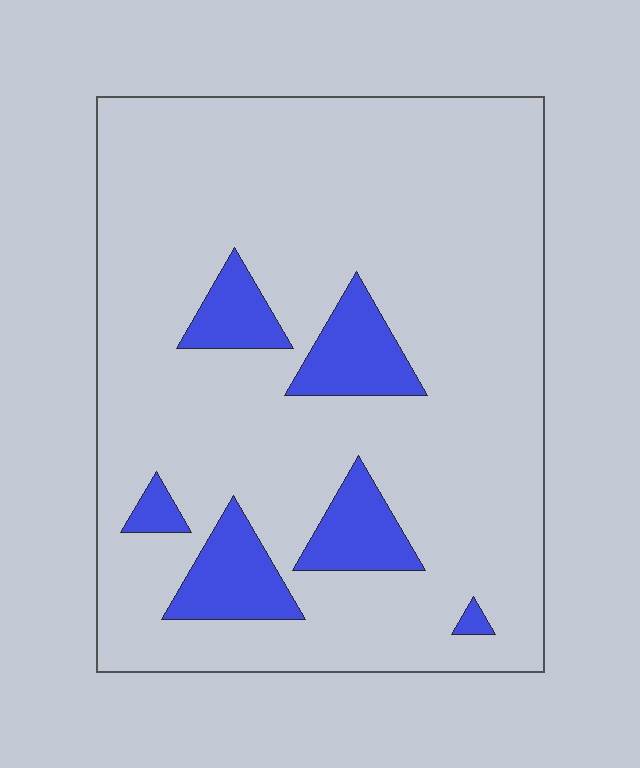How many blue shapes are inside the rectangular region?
6.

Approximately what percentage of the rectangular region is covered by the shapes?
Approximately 15%.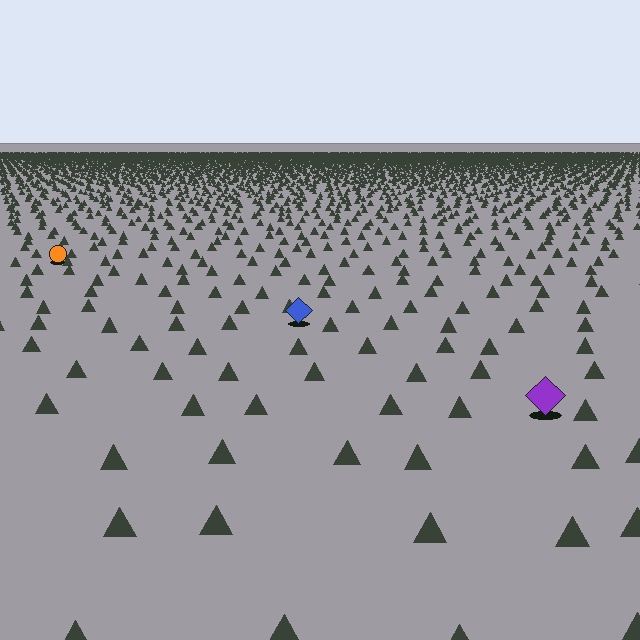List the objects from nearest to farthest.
From nearest to farthest: the purple diamond, the blue diamond, the orange circle.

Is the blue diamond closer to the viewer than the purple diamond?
No. The purple diamond is closer — you can tell from the texture gradient: the ground texture is coarser near it.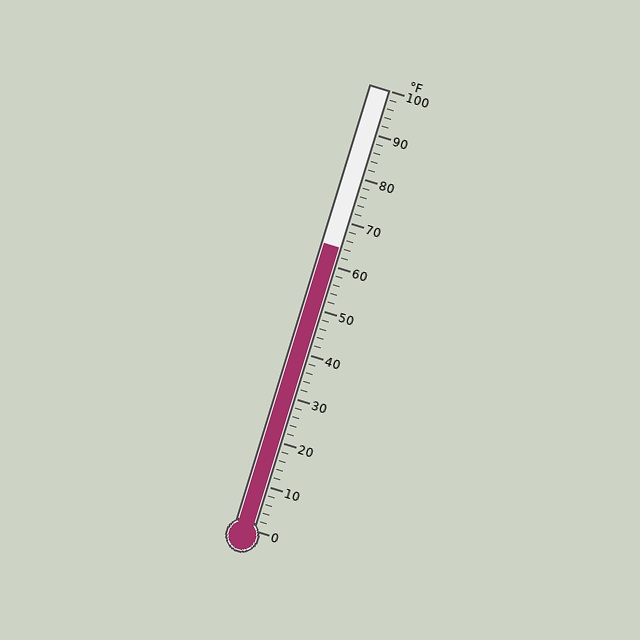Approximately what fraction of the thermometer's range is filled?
The thermometer is filled to approximately 65% of its range.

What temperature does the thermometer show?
The thermometer shows approximately 64°F.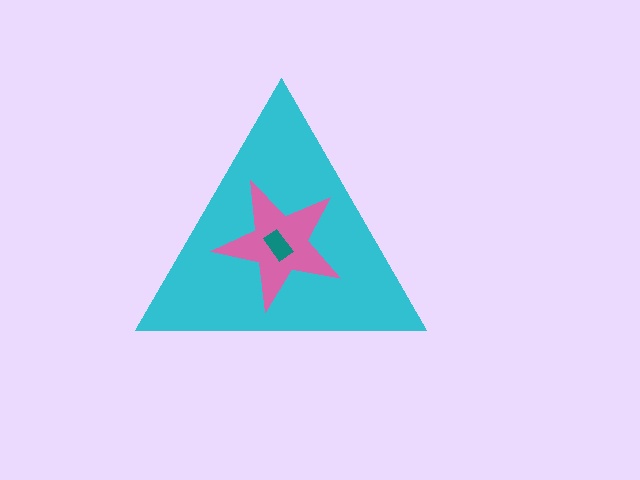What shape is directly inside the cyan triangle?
The pink star.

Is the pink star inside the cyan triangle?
Yes.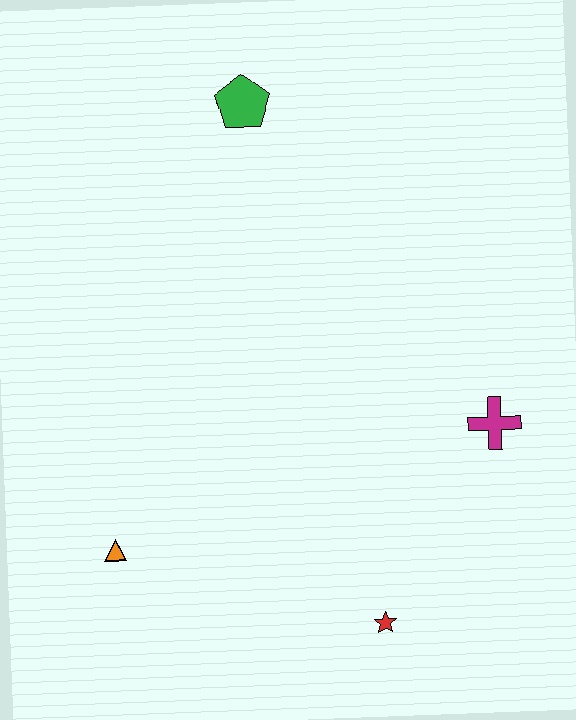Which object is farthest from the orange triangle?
The green pentagon is farthest from the orange triangle.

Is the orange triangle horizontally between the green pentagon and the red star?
No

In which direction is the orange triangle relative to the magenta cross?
The orange triangle is to the left of the magenta cross.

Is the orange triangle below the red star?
No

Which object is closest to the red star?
The magenta cross is closest to the red star.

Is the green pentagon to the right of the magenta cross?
No